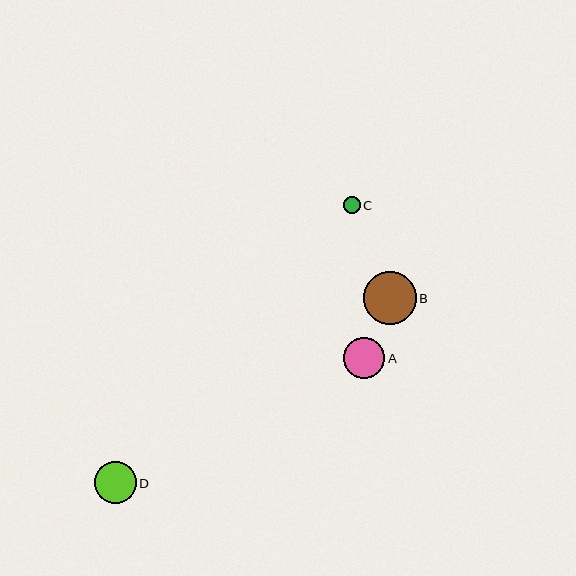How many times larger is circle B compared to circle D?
Circle B is approximately 1.3 times the size of circle D.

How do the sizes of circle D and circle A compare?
Circle D and circle A are approximately the same size.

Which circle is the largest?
Circle B is the largest with a size of approximately 53 pixels.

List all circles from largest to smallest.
From largest to smallest: B, D, A, C.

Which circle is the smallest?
Circle C is the smallest with a size of approximately 17 pixels.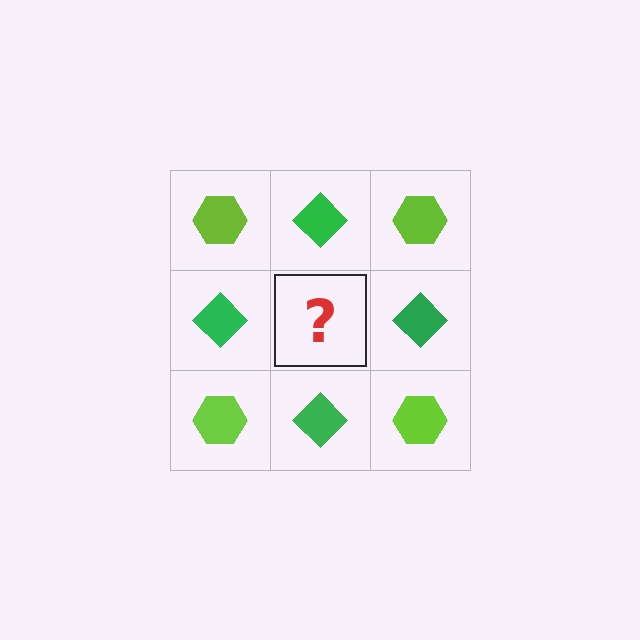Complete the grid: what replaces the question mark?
The question mark should be replaced with a lime hexagon.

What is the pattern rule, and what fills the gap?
The rule is that it alternates lime hexagon and green diamond in a checkerboard pattern. The gap should be filled with a lime hexagon.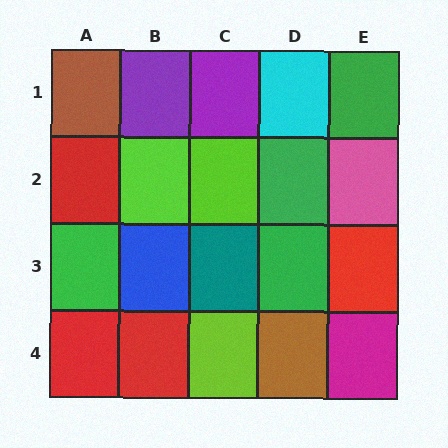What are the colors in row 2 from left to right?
Red, lime, lime, green, pink.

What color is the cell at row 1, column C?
Purple.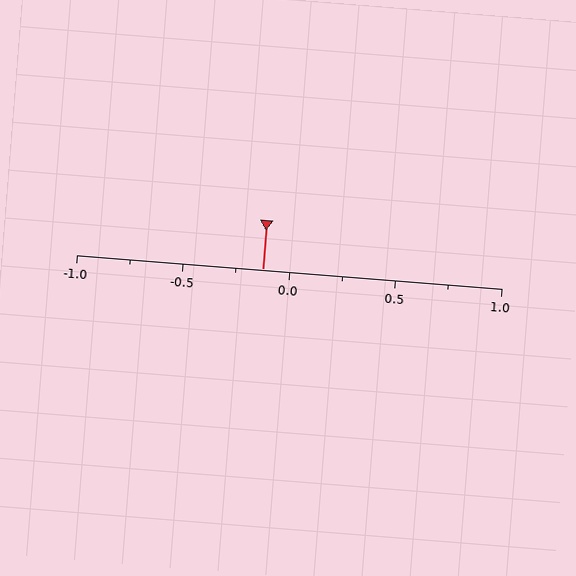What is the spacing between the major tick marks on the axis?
The major ticks are spaced 0.5 apart.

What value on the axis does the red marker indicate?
The marker indicates approximately -0.12.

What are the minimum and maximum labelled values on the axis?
The axis runs from -1.0 to 1.0.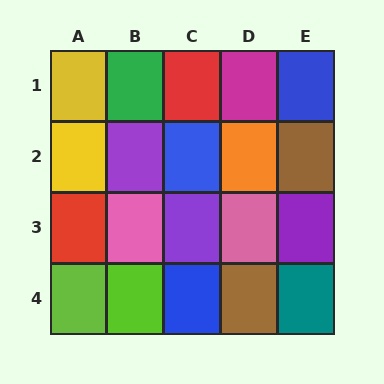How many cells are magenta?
1 cell is magenta.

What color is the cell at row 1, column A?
Yellow.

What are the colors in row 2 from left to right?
Yellow, purple, blue, orange, brown.